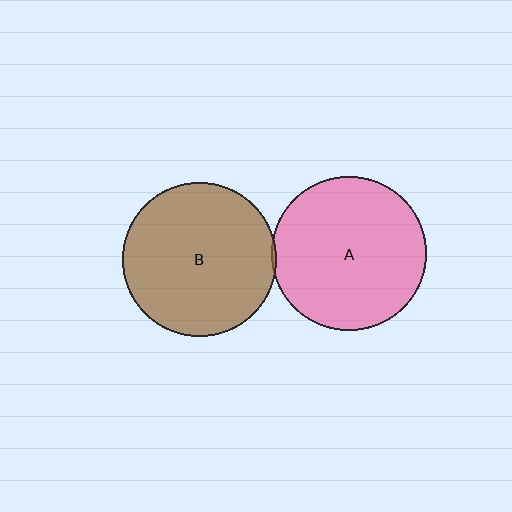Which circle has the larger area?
Circle A (pink).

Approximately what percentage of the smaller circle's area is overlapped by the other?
Approximately 5%.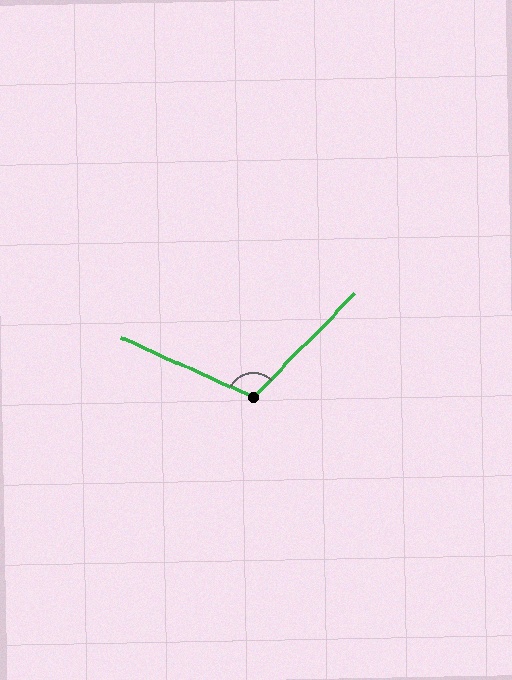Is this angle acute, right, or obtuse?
It is obtuse.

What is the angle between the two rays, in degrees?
Approximately 110 degrees.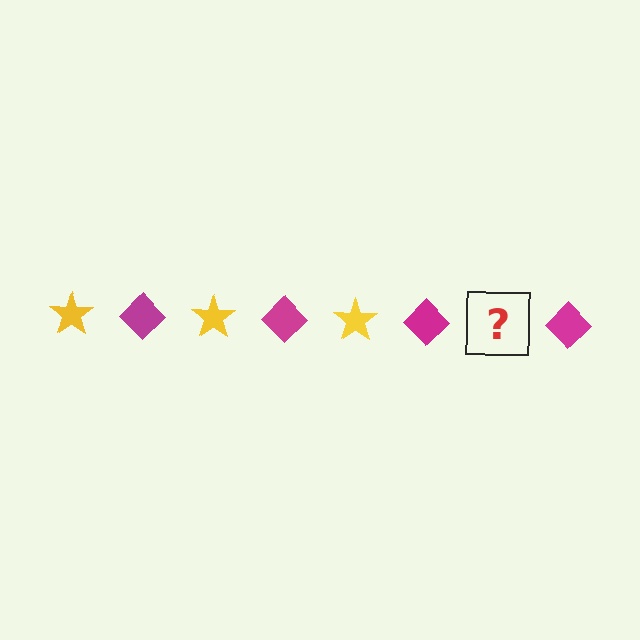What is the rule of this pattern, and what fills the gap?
The rule is that the pattern alternates between yellow star and magenta diamond. The gap should be filled with a yellow star.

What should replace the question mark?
The question mark should be replaced with a yellow star.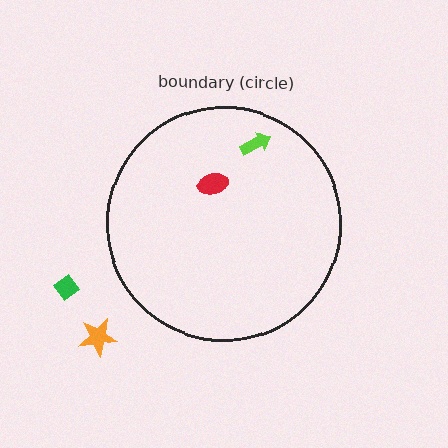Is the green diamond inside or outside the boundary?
Outside.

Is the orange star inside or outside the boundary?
Outside.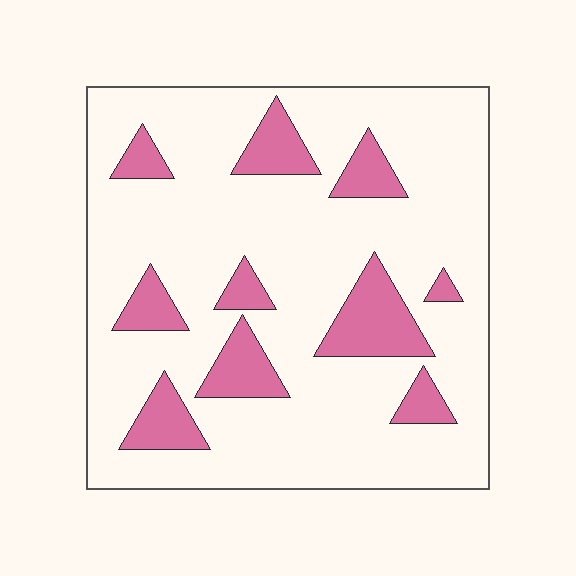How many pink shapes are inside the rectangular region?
10.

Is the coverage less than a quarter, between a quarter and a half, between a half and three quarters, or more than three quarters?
Less than a quarter.